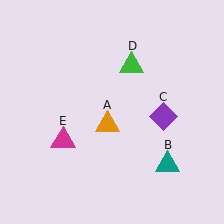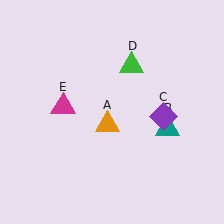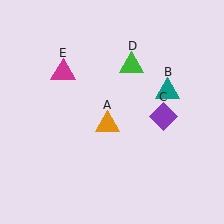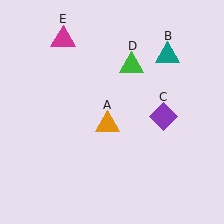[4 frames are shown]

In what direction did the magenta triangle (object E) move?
The magenta triangle (object E) moved up.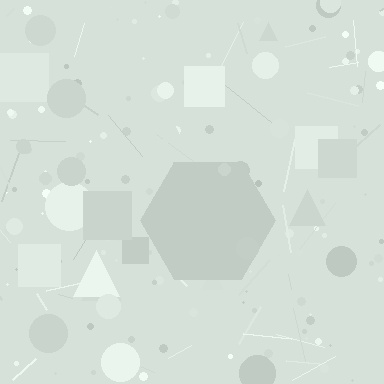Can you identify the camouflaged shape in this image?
The camouflaged shape is a hexagon.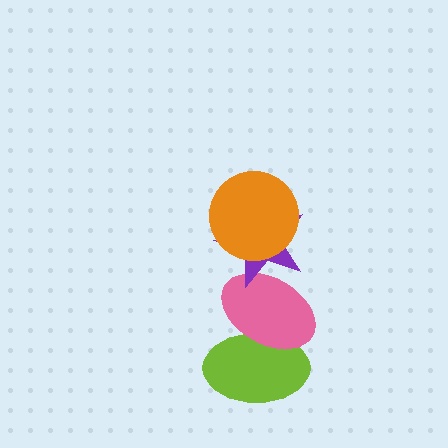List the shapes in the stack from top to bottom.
From top to bottom: the orange circle, the purple star, the pink ellipse, the lime ellipse.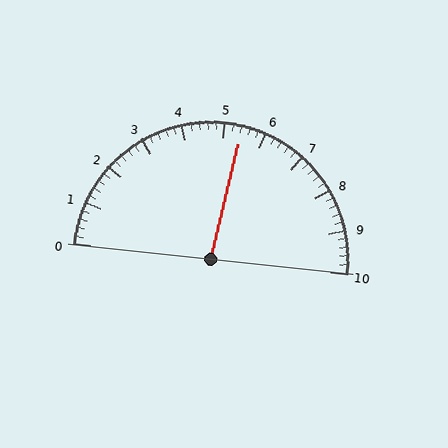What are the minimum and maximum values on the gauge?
The gauge ranges from 0 to 10.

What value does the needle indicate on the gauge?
The needle indicates approximately 5.4.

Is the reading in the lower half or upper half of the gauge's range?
The reading is in the upper half of the range (0 to 10).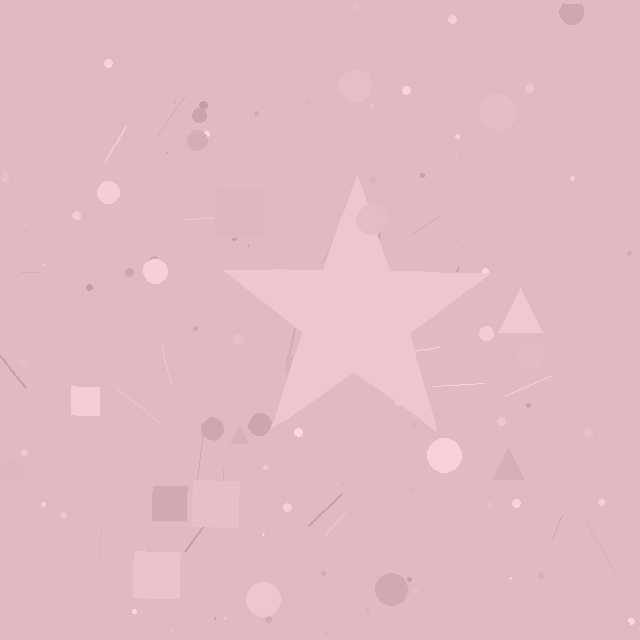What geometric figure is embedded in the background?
A star is embedded in the background.